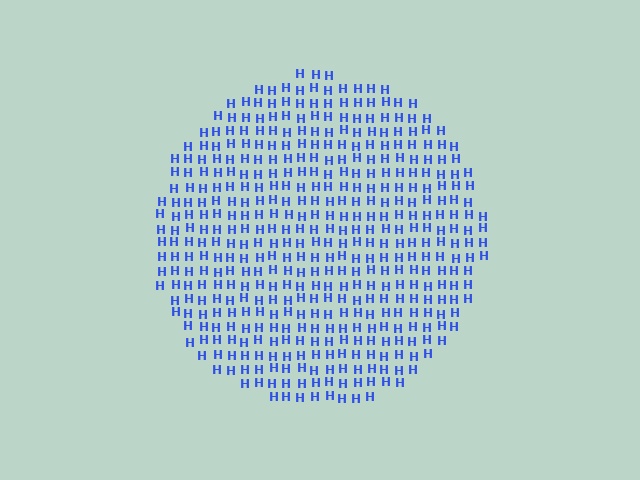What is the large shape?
The large shape is a circle.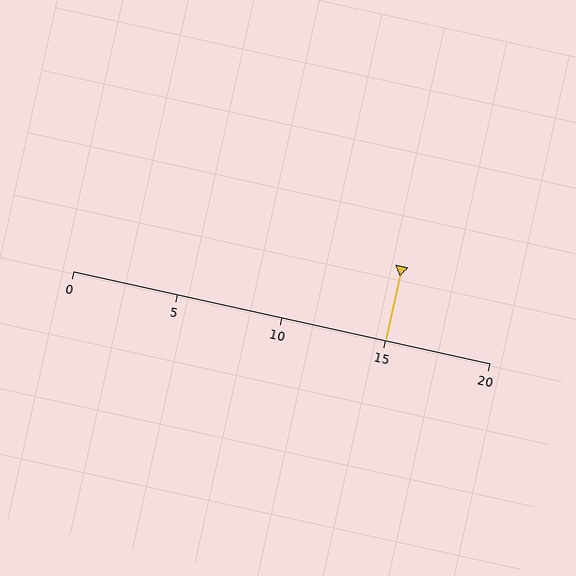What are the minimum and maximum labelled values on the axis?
The axis runs from 0 to 20.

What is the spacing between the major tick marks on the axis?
The major ticks are spaced 5 apart.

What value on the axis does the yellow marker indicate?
The marker indicates approximately 15.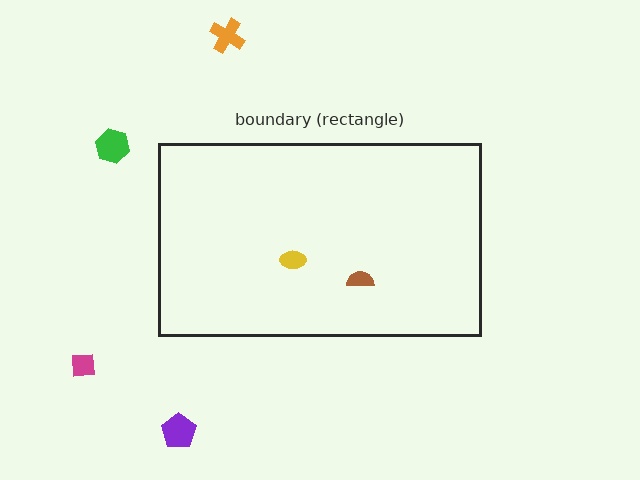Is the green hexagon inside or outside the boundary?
Outside.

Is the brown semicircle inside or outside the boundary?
Inside.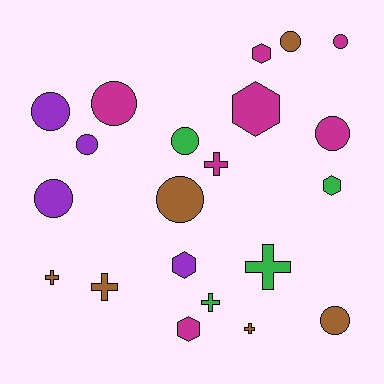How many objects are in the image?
There are 21 objects.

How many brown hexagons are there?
There are no brown hexagons.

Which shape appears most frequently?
Circle, with 10 objects.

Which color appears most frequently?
Magenta, with 7 objects.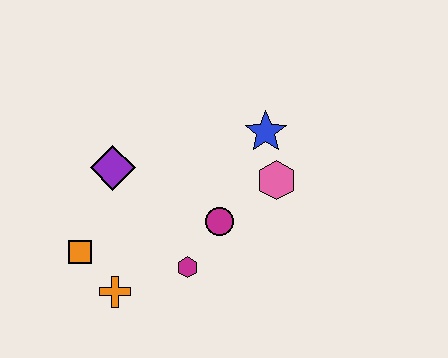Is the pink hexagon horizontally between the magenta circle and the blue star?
No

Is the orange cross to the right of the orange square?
Yes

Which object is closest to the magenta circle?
The magenta hexagon is closest to the magenta circle.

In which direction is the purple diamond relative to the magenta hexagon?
The purple diamond is above the magenta hexagon.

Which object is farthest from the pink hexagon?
The orange square is farthest from the pink hexagon.